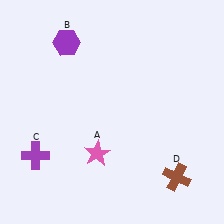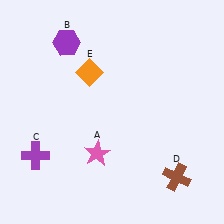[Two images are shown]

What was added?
An orange diamond (E) was added in Image 2.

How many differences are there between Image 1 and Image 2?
There is 1 difference between the two images.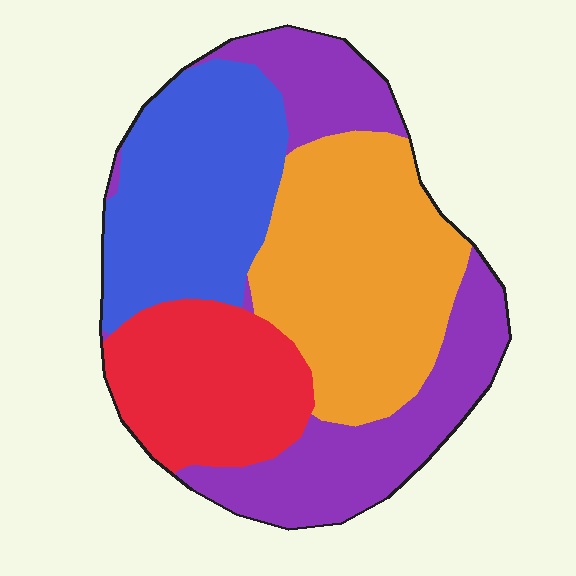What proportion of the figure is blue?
Blue takes up about one quarter (1/4) of the figure.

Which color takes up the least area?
Red, at roughly 20%.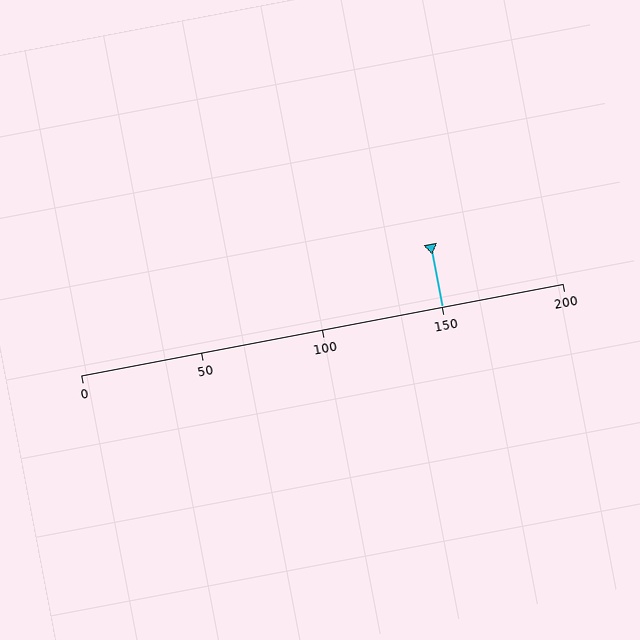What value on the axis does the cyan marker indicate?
The marker indicates approximately 150.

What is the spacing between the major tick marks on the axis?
The major ticks are spaced 50 apart.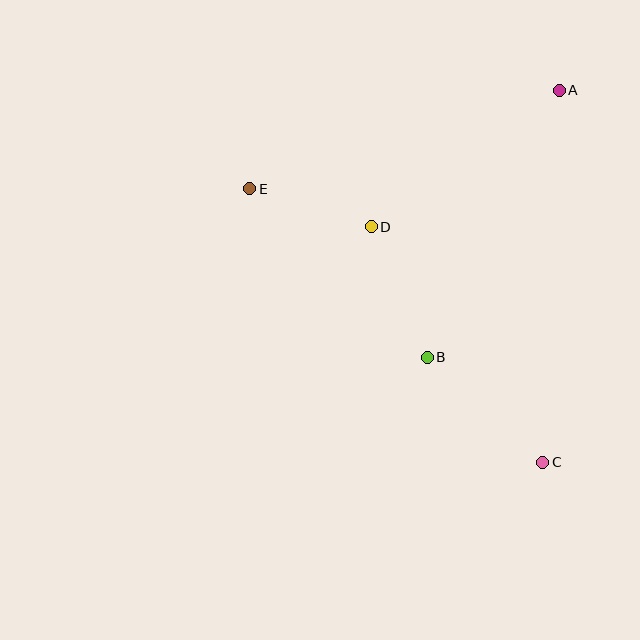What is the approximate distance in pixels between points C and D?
The distance between C and D is approximately 291 pixels.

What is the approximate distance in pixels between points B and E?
The distance between B and E is approximately 245 pixels.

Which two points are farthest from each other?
Points C and E are farthest from each other.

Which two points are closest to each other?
Points D and E are closest to each other.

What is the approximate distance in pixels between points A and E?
The distance between A and E is approximately 325 pixels.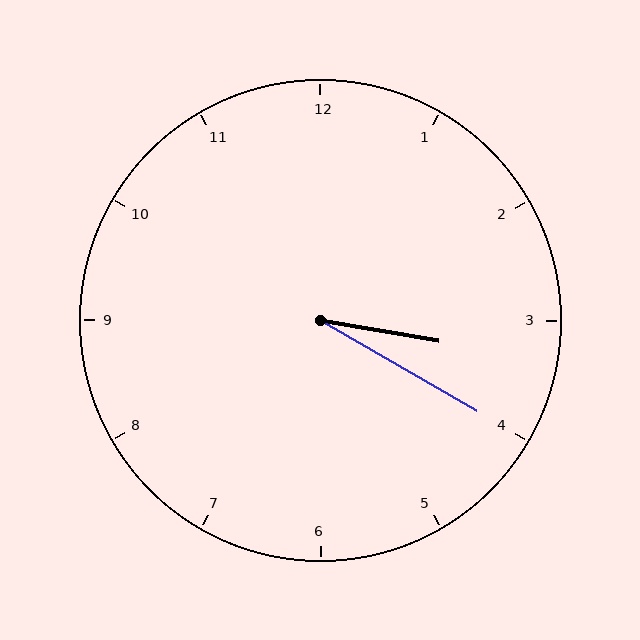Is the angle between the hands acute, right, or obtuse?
It is acute.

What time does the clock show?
3:20.